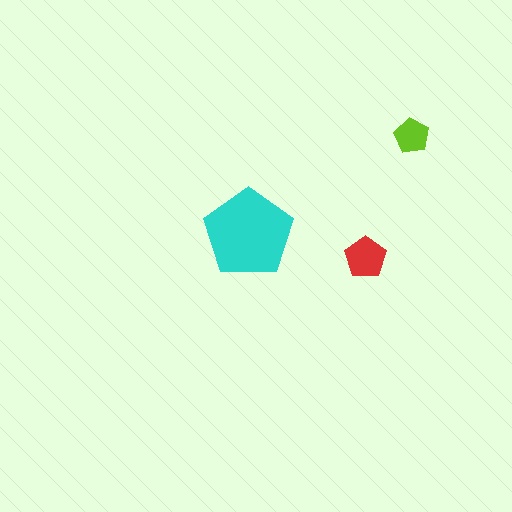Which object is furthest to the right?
The lime pentagon is rightmost.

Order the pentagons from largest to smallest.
the cyan one, the red one, the lime one.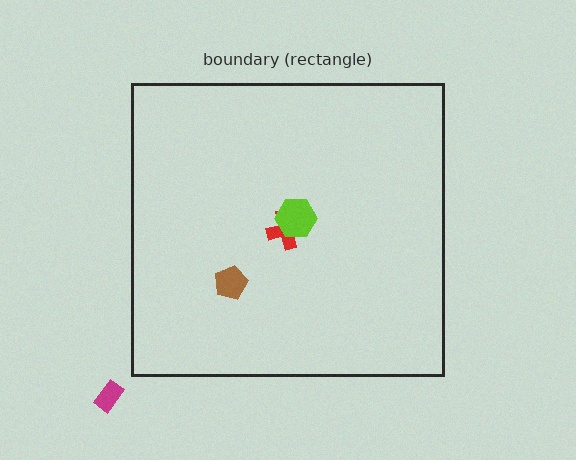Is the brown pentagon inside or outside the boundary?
Inside.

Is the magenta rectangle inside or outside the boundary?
Outside.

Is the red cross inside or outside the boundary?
Inside.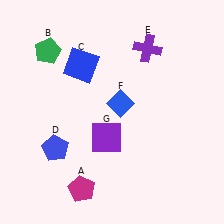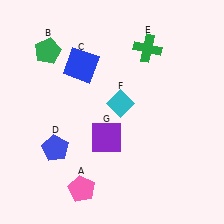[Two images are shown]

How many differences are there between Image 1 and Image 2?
There are 3 differences between the two images.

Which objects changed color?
A changed from magenta to pink. E changed from purple to green. F changed from blue to cyan.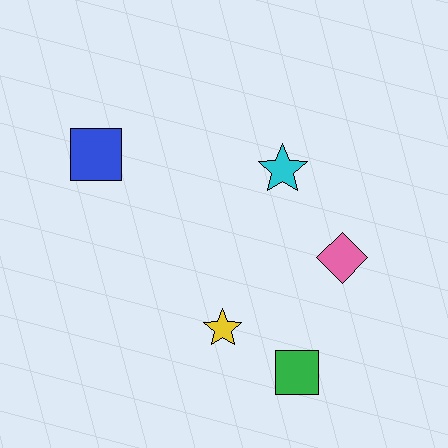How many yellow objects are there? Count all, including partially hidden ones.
There is 1 yellow object.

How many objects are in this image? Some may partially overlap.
There are 5 objects.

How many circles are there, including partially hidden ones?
There are no circles.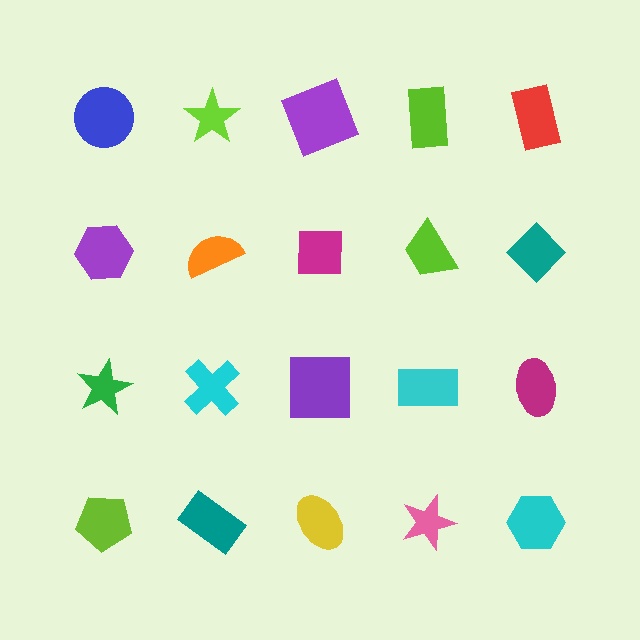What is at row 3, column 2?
A cyan cross.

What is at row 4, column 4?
A pink star.